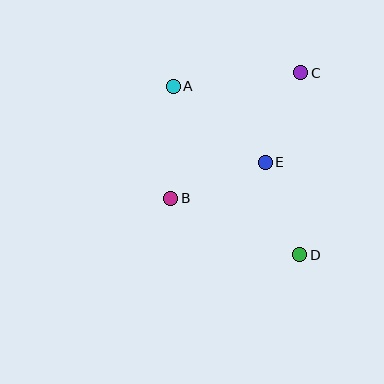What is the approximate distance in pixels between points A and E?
The distance between A and E is approximately 120 pixels.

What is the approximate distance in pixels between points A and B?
The distance between A and B is approximately 112 pixels.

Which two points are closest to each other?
Points C and E are closest to each other.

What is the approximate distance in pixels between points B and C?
The distance between B and C is approximately 181 pixels.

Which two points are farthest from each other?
Points A and D are farthest from each other.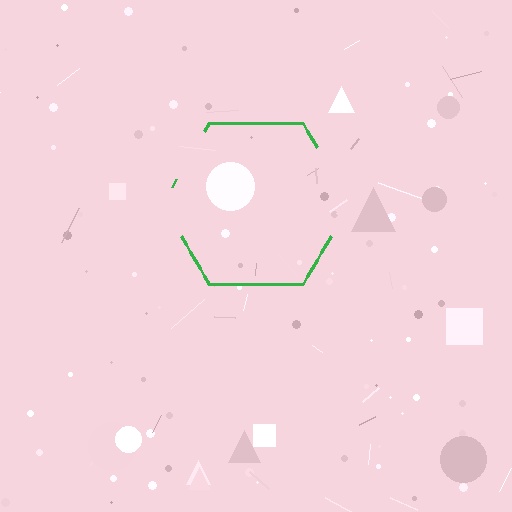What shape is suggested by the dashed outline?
The dashed outline suggests a hexagon.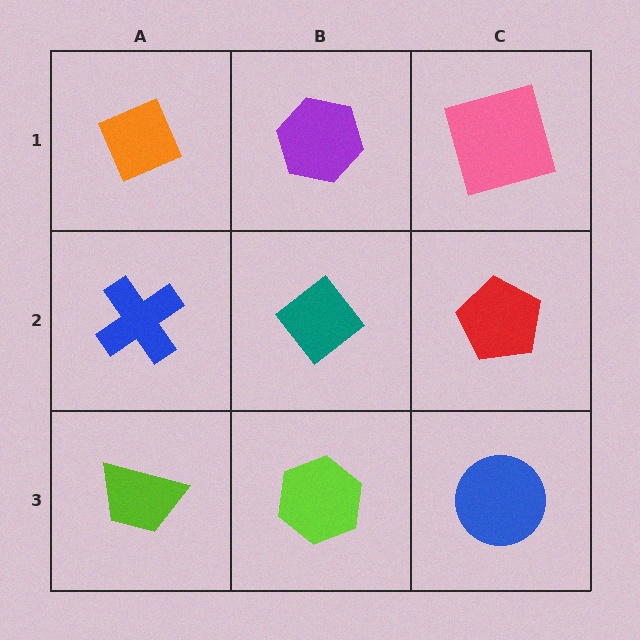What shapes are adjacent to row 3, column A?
A blue cross (row 2, column A), a lime hexagon (row 3, column B).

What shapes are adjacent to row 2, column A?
An orange diamond (row 1, column A), a lime trapezoid (row 3, column A), a teal diamond (row 2, column B).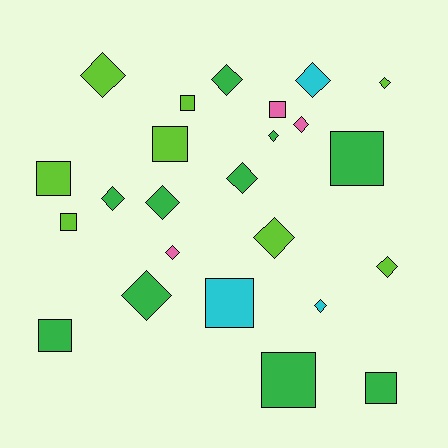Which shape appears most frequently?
Diamond, with 14 objects.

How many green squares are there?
There are 4 green squares.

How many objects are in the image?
There are 24 objects.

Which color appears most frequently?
Green, with 10 objects.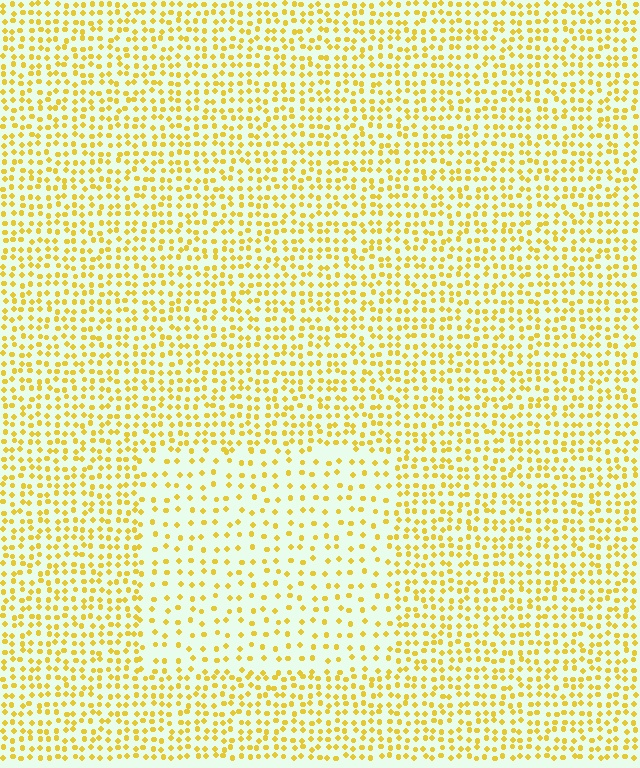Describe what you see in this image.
The image contains small yellow elements arranged at two different densities. A rectangle-shaped region is visible where the elements are less densely packed than the surrounding area.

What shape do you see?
I see a rectangle.